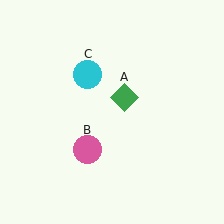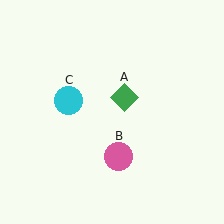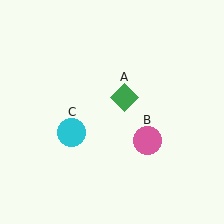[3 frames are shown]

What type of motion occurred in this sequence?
The pink circle (object B), cyan circle (object C) rotated counterclockwise around the center of the scene.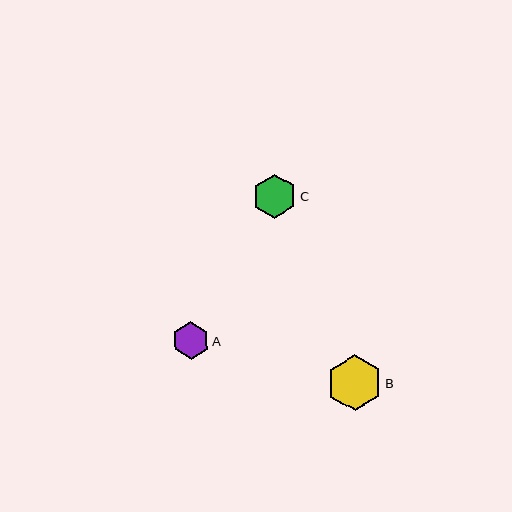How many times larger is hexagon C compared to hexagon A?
Hexagon C is approximately 1.2 times the size of hexagon A.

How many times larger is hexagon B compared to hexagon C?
Hexagon B is approximately 1.3 times the size of hexagon C.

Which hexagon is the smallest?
Hexagon A is the smallest with a size of approximately 38 pixels.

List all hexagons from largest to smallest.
From largest to smallest: B, C, A.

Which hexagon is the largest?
Hexagon B is the largest with a size of approximately 55 pixels.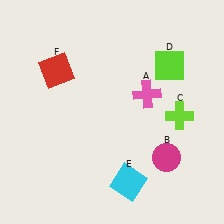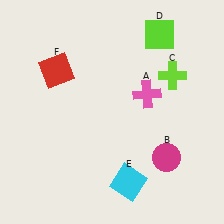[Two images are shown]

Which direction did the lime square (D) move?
The lime square (D) moved up.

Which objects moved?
The objects that moved are: the lime cross (C), the lime square (D).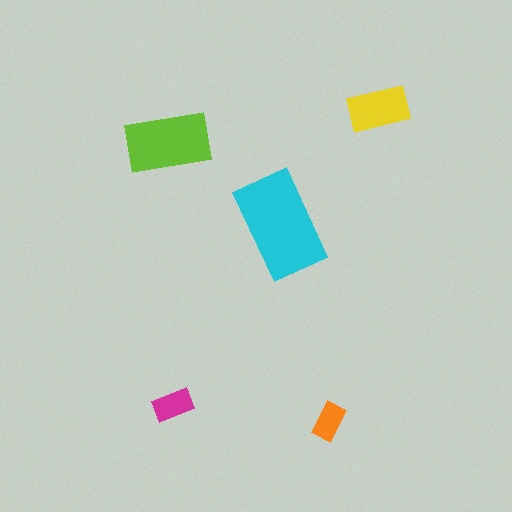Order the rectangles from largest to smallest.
the cyan one, the lime one, the yellow one, the magenta one, the orange one.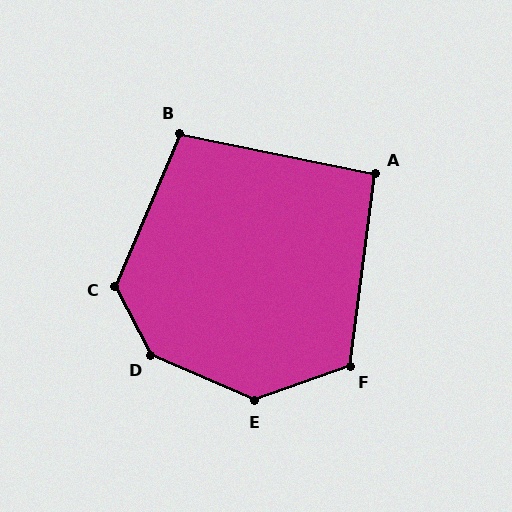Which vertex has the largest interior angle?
D, at approximately 141 degrees.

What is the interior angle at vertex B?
Approximately 101 degrees (obtuse).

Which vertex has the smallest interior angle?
A, at approximately 94 degrees.